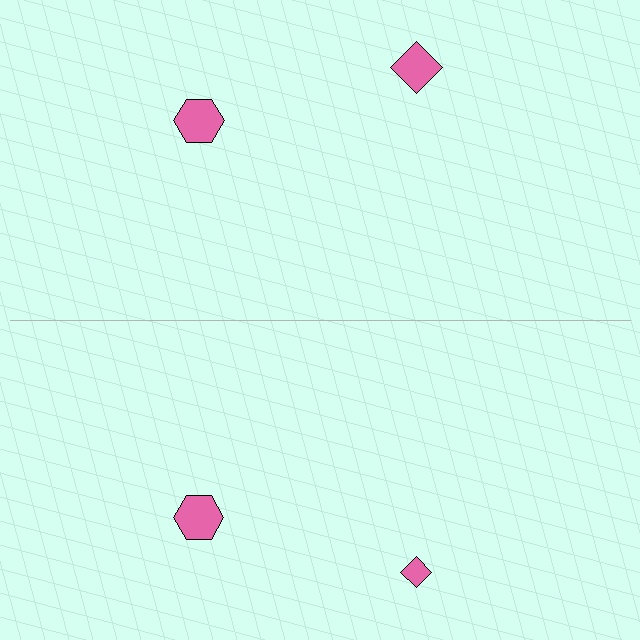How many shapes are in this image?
There are 4 shapes in this image.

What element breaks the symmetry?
The pink diamond on the bottom side has a different size than its mirror counterpart.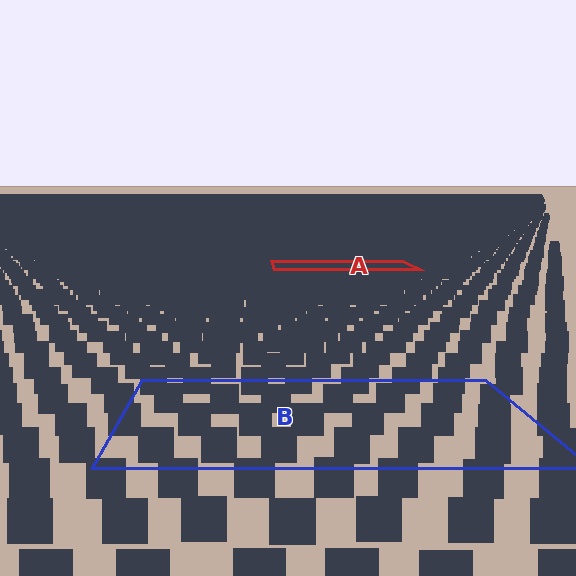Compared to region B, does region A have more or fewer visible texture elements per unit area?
Region A has more texture elements per unit area — they are packed more densely because it is farther away.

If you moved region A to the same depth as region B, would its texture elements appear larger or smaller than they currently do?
They would appear larger. At a closer depth, the same texture elements are projected at a bigger on-screen size.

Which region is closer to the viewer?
Region B is closer. The texture elements there are larger and more spread out.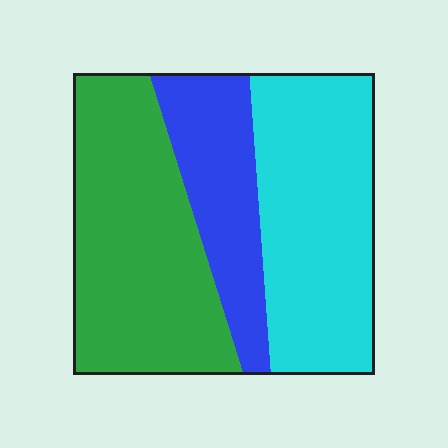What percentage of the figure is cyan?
Cyan covers roughly 40% of the figure.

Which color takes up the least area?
Blue, at roughly 20%.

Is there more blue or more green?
Green.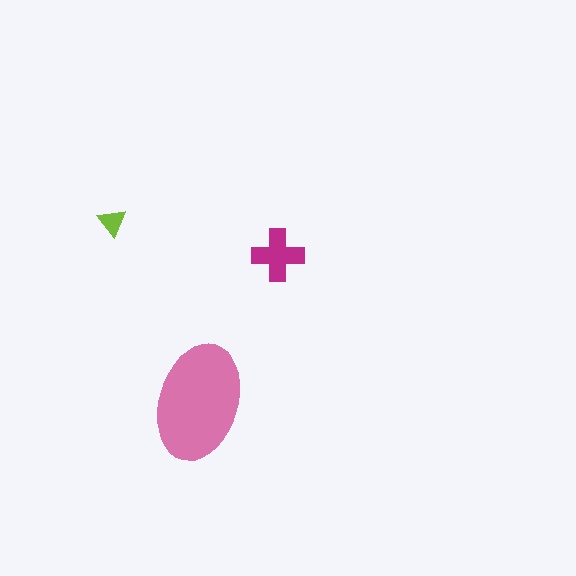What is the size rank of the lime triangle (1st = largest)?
3rd.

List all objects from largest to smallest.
The pink ellipse, the magenta cross, the lime triangle.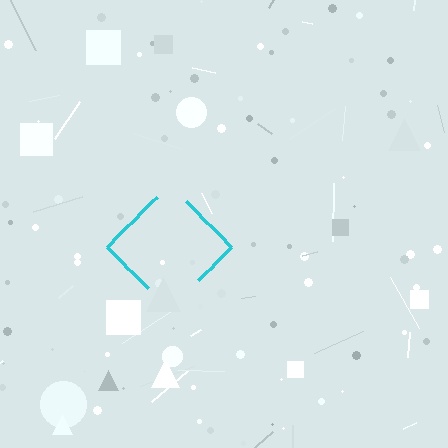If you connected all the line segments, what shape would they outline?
They would outline a diamond.